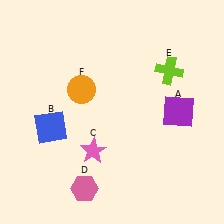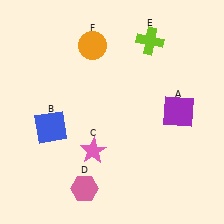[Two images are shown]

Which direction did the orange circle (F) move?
The orange circle (F) moved up.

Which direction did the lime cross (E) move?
The lime cross (E) moved up.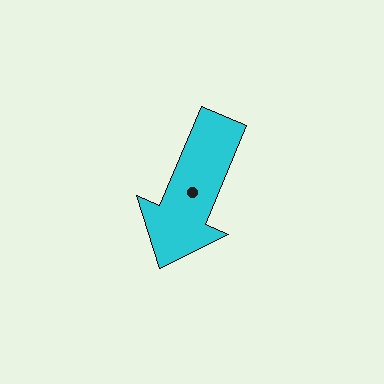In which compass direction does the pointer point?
Southwest.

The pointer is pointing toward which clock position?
Roughly 7 o'clock.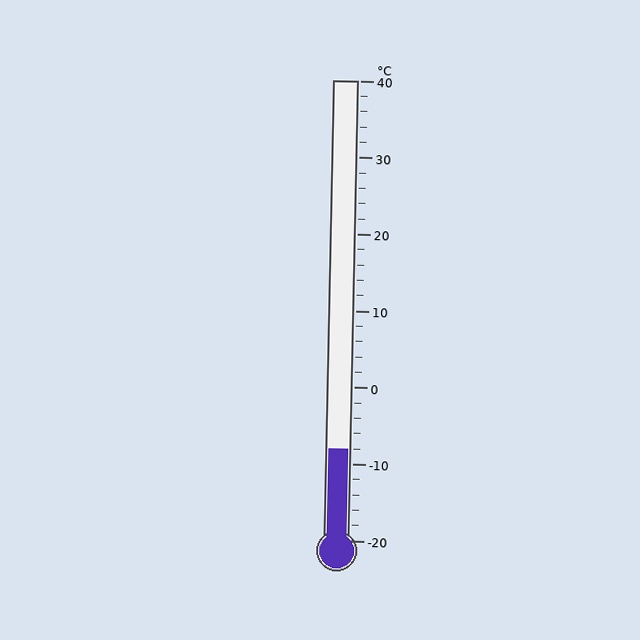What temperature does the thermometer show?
The thermometer shows approximately -8°C.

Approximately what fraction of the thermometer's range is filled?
The thermometer is filled to approximately 20% of its range.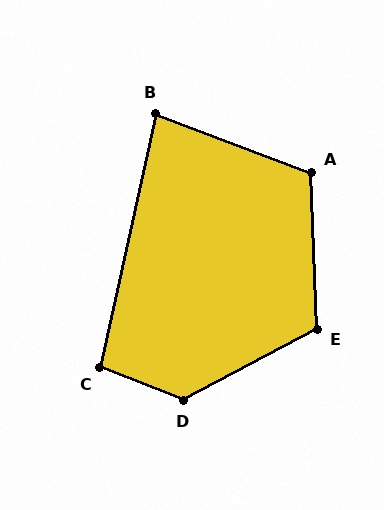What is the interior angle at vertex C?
Approximately 99 degrees (obtuse).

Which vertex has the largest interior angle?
D, at approximately 131 degrees.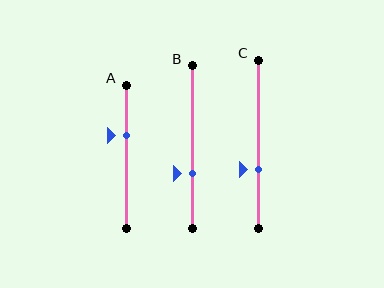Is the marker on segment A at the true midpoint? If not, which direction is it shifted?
No, the marker on segment A is shifted upward by about 15% of the segment length.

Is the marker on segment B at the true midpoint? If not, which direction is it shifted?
No, the marker on segment B is shifted downward by about 16% of the segment length.